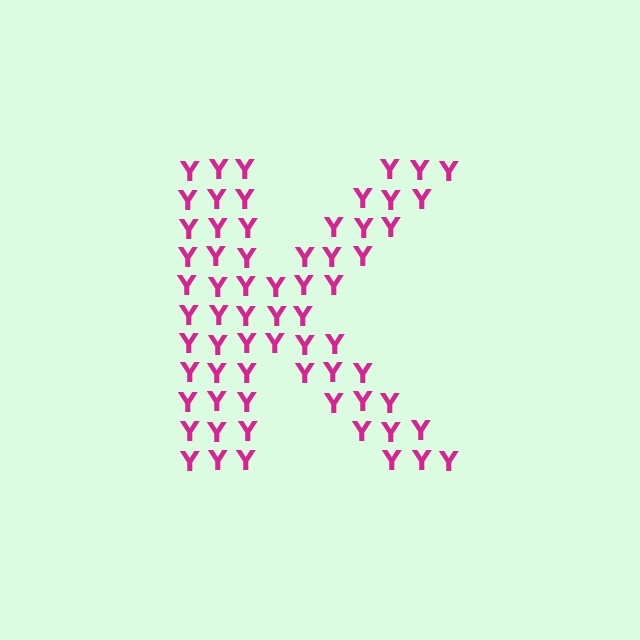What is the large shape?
The large shape is the letter K.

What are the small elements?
The small elements are letter Y's.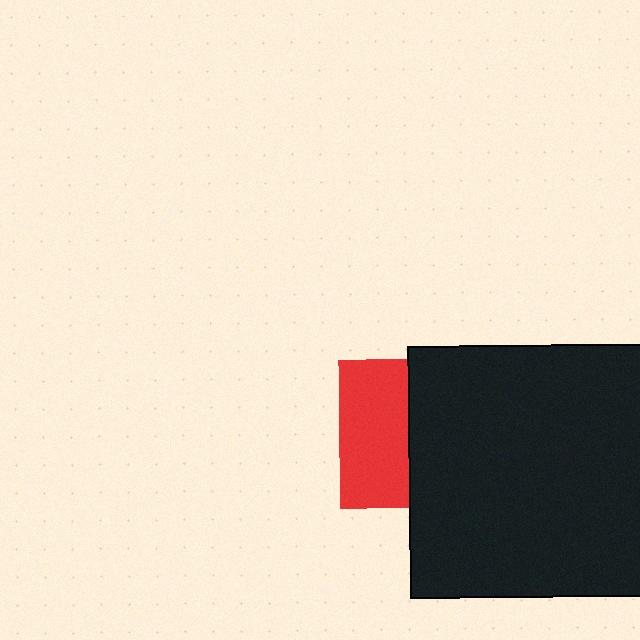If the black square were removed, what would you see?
You would see the complete red square.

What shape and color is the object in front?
The object in front is a black square.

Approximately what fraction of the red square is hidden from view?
Roughly 53% of the red square is hidden behind the black square.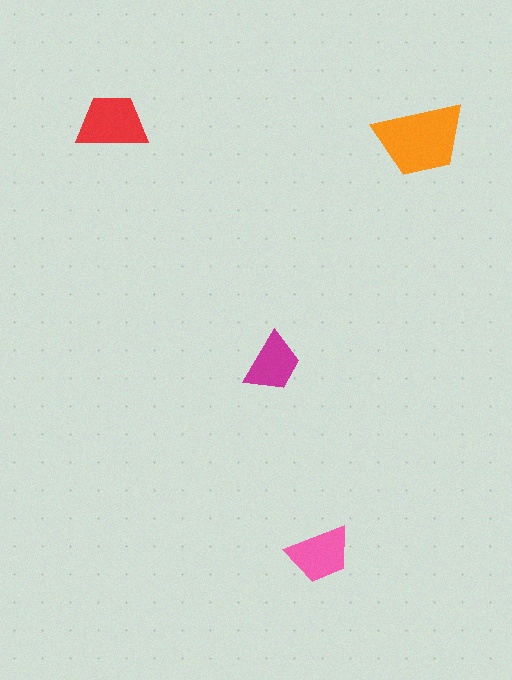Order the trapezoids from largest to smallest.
the orange one, the red one, the pink one, the magenta one.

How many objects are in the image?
There are 4 objects in the image.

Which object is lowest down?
The pink trapezoid is bottommost.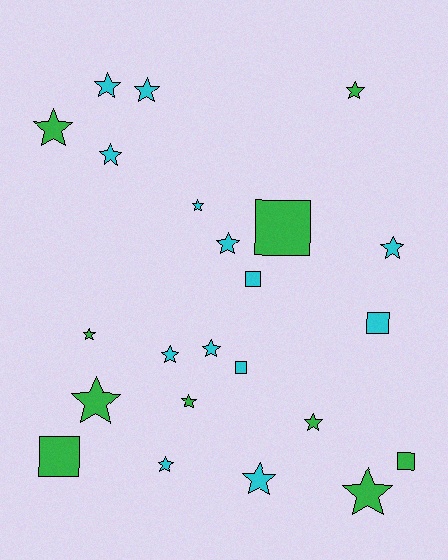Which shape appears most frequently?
Star, with 17 objects.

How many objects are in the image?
There are 23 objects.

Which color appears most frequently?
Cyan, with 13 objects.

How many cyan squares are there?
There are 3 cyan squares.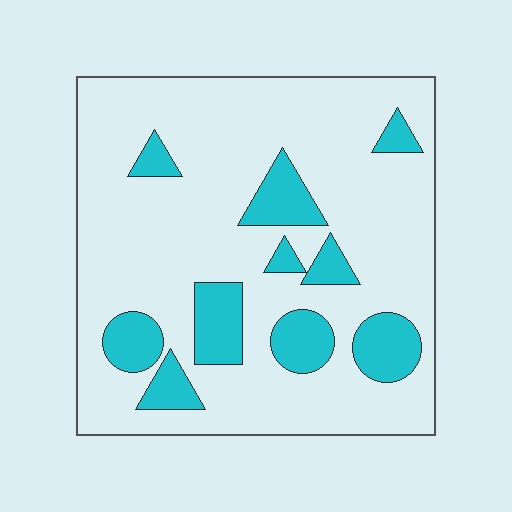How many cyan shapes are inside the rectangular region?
10.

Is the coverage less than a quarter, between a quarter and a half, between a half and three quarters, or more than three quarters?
Less than a quarter.